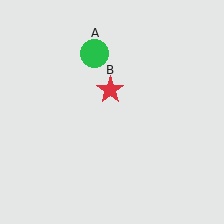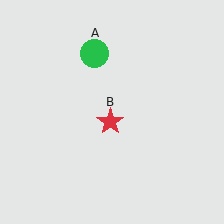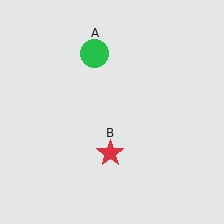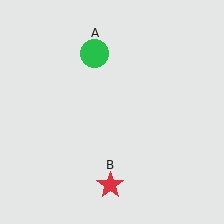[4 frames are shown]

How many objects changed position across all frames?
1 object changed position: red star (object B).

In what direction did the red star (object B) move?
The red star (object B) moved down.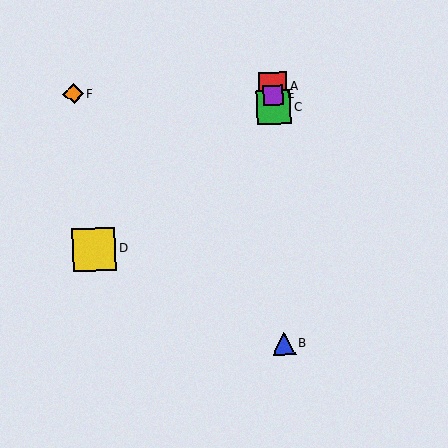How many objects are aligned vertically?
4 objects (A, B, C, E) are aligned vertically.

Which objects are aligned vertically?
Objects A, B, C, E are aligned vertically.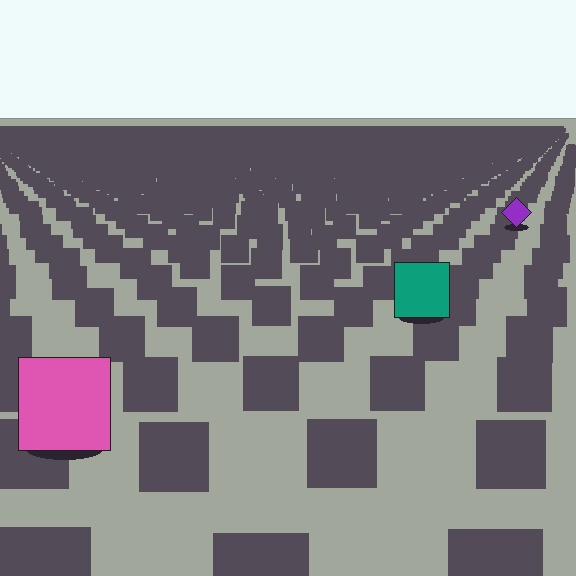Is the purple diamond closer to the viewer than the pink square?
No. The pink square is closer — you can tell from the texture gradient: the ground texture is coarser near it.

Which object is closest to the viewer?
The pink square is closest. The texture marks near it are larger and more spread out.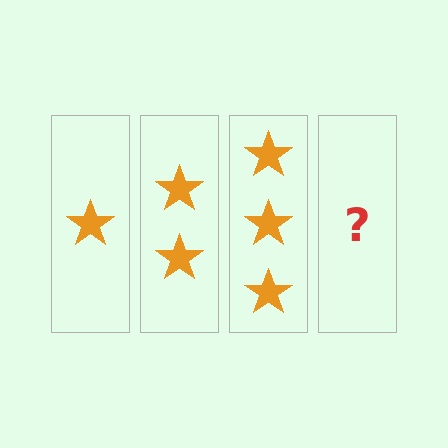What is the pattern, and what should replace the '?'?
The pattern is that each step adds one more star. The '?' should be 4 stars.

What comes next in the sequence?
The next element should be 4 stars.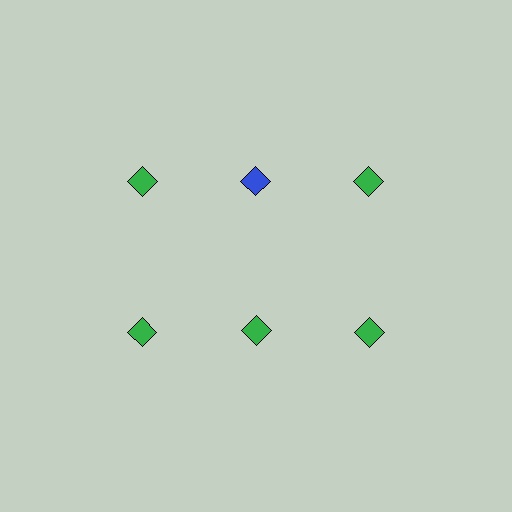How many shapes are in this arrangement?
There are 6 shapes arranged in a grid pattern.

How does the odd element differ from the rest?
It has a different color: blue instead of green.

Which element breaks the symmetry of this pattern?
The blue diamond in the top row, second from left column breaks the symmetry. All other shapes are green diamonds.